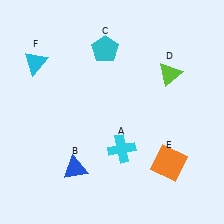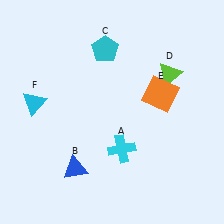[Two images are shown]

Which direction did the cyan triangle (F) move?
The cyan triangle (F) moved down.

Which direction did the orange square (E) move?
The orange square (E) moved up.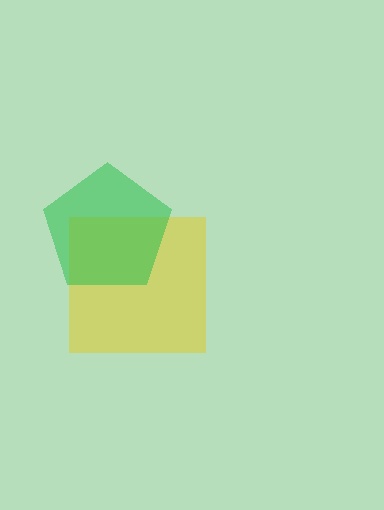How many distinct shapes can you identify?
There are 2 distinct shapes: a yellow square, a green pentagon.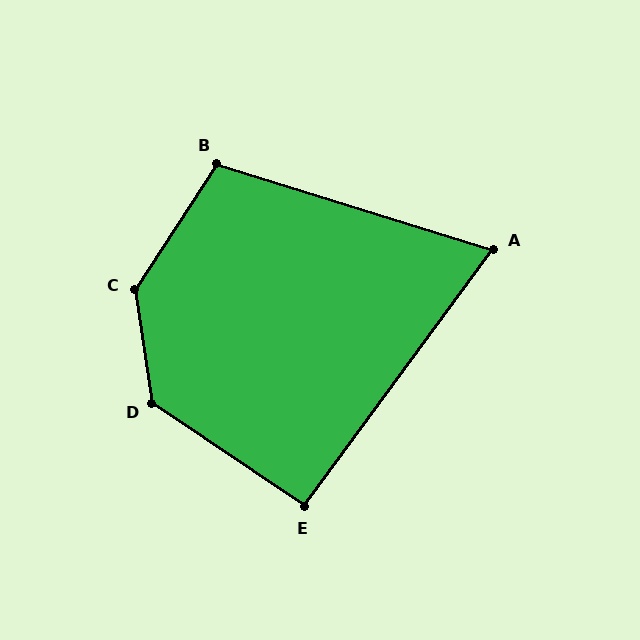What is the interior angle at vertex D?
Approximately 133 degrees (obtuse).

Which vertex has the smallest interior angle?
A, at approximately 71 degrees.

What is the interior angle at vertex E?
Approximately 92 degrees (approximately right).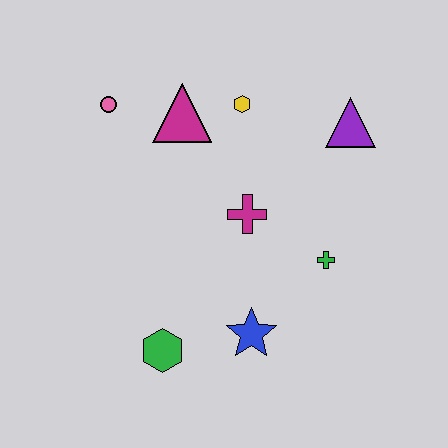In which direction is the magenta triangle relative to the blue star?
The magenta triangle is above the blue star.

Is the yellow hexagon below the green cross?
No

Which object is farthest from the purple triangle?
The green hexagon is farthest from the purple triangle.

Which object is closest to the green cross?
The magenta cross is closest to the green cross.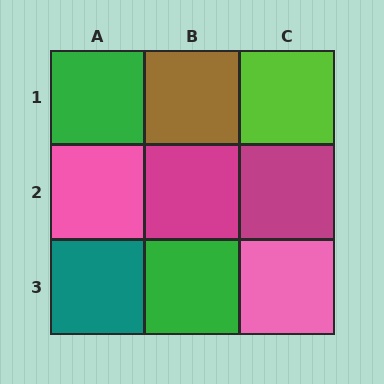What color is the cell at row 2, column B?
Magenta.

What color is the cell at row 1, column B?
Brown.